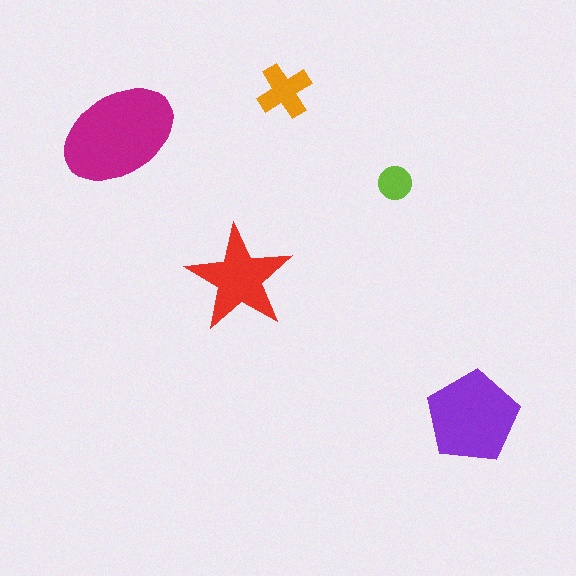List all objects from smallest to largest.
The lime circle, the orange cross, the red star, the purple pentagon, the magenta ellipse.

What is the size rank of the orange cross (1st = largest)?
4th.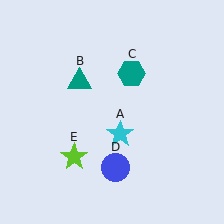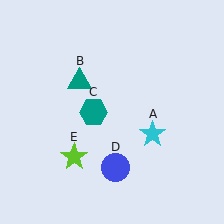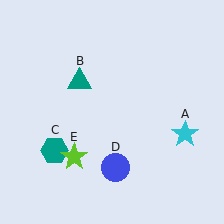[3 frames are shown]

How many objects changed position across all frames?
2 objects changed position: cyan star (object A), teal hexagon (object C).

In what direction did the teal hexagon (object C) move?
The teal hexagon (object C) moved down and to the left.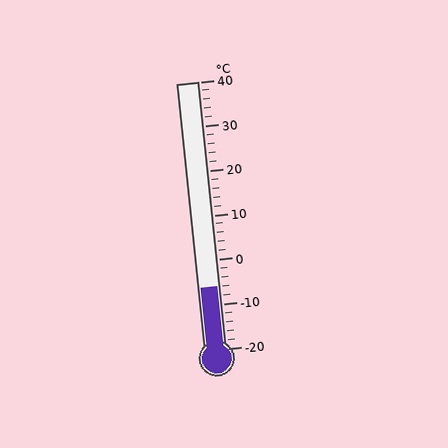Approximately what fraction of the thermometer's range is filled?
The thermometer is filled to approximately 25% of its range.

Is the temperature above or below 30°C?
The temperature is below 30°C.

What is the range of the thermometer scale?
The thermometer scale ranges from -20°C to 40°C.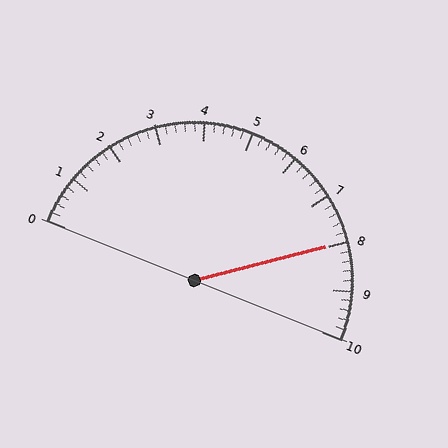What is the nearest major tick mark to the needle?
The nearest major tick mark is 8.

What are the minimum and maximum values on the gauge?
The gauge ranges from 0 to 10.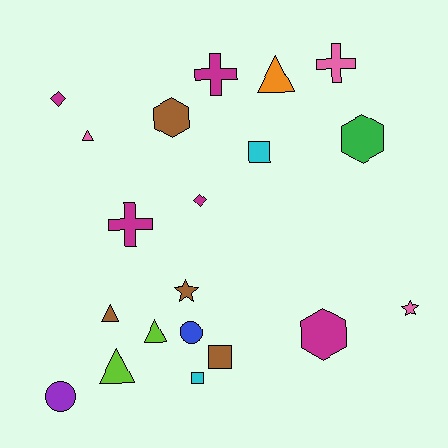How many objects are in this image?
There are 20 objects.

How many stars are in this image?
There are 2 stars.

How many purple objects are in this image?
There is 1 purple object.